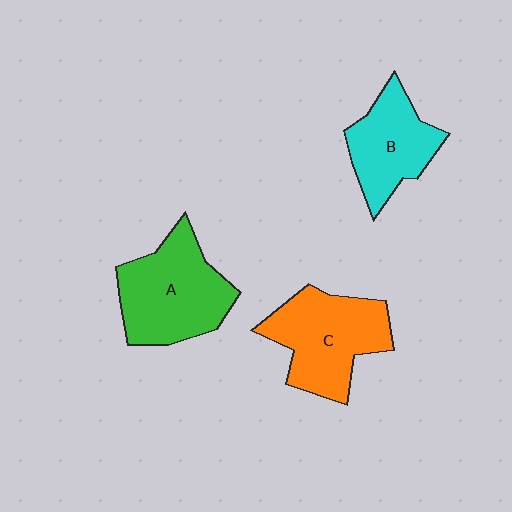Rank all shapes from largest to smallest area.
From largest to smallest: A (green), C (orange), B (cyan).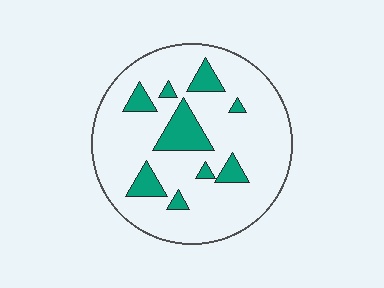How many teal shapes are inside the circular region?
9.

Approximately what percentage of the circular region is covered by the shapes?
Approximately 15%.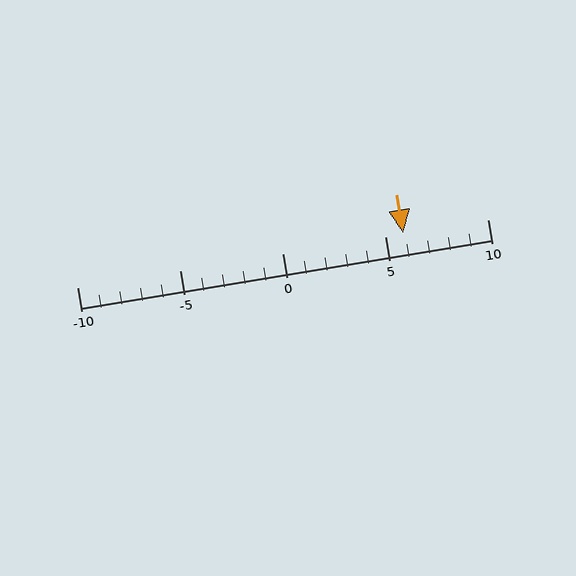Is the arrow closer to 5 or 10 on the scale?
The arrow is closer to 5.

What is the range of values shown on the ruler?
The ruler shows values from -10 to 10.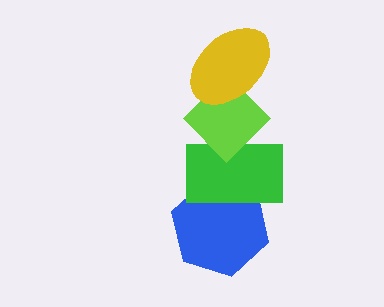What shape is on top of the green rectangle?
The lime diamond is on top of the green rectangle.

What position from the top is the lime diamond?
The lime diamond is 2nd from the top.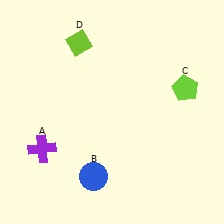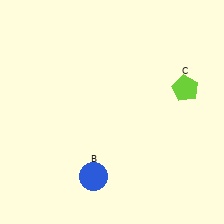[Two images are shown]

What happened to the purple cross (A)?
The purple cross (A) was removed in Image 2. It was in the bottom-left area of Image 1.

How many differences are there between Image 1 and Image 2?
There are 2 differences between the two images.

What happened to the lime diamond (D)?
The lime diamond (D) was removed in Image 2. It was in the top-left area of Image 1.